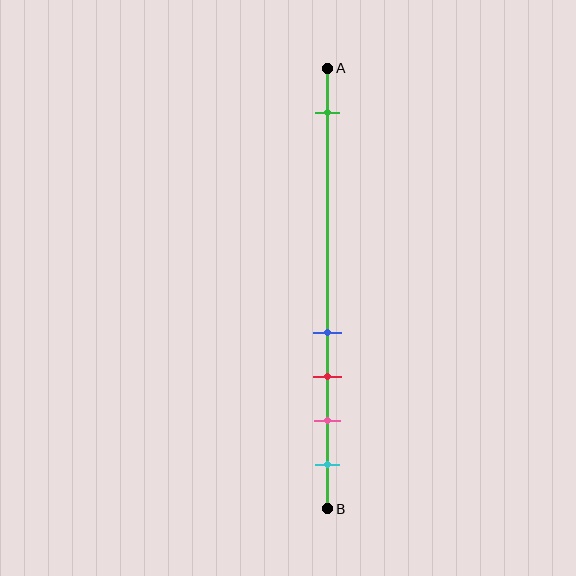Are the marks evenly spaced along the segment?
No, the marks are not evenly spaced.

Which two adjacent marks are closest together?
The blue and red marks are the closest adjacent pair.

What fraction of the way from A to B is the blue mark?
The blue mark is approximately 60% (0.6) of the way from A to B.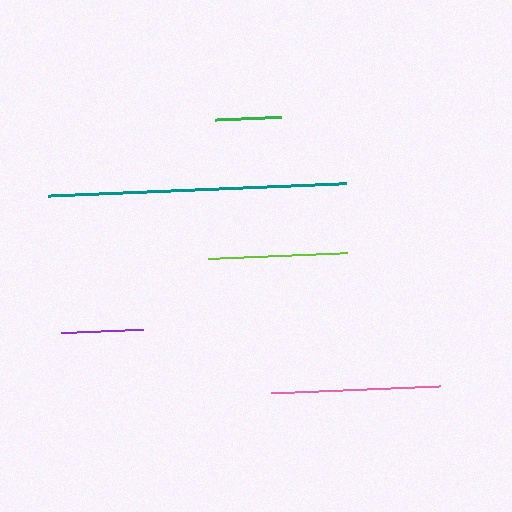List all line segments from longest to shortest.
From longest to shortest: teal, pink, lime, purple, green.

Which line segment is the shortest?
The green line is the shortest at approximately 66 pixels.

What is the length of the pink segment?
The pink segment is approximately 169 pixels long.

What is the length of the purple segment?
The purple segment is approximately 82 pixels long.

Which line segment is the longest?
The teal line is the longest at approximately 298 pixels.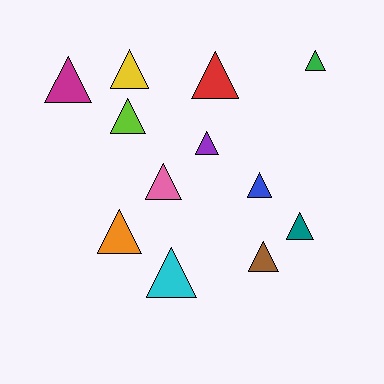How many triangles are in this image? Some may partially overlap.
There are 12 triangles.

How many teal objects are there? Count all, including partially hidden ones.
There is 1 teal object.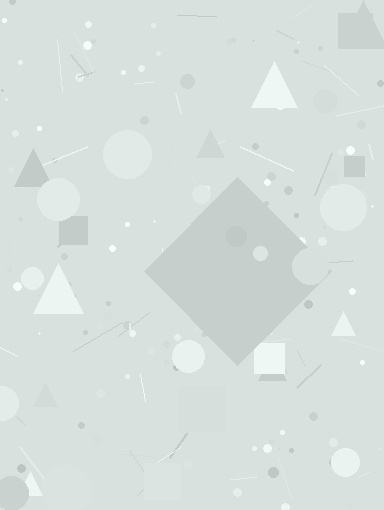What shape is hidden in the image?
A diamond is hidden in the image.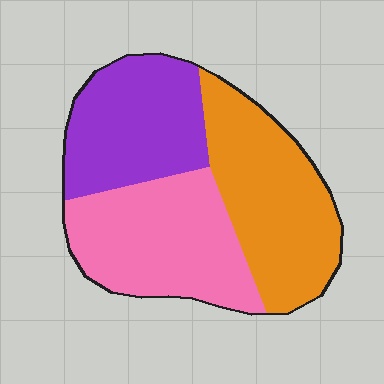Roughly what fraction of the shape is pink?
Pink takes up about one third (1/3) of the shape.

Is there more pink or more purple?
Pink.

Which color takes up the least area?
Purple, at roughly 30%.